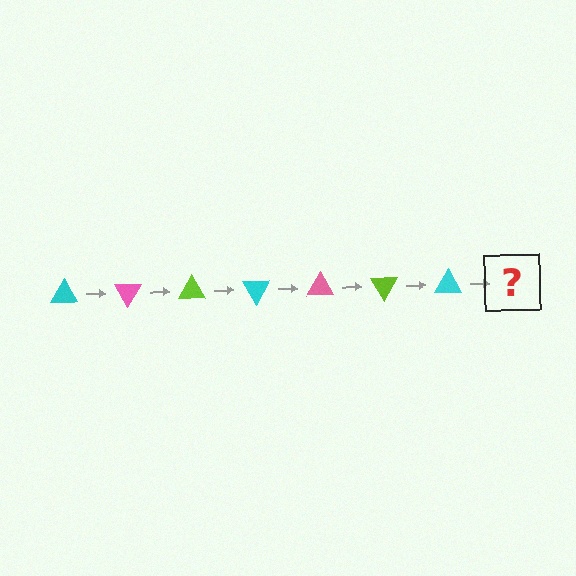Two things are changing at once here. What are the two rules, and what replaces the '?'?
The two rules are that it rotates 60 degrees each step and the color cycles through cyan, pink, and lime. The '?' should be a pink triangle, rotated 420 degrees from the start.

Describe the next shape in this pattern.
It should be a pink triangle, rotated 420 degrees from the start.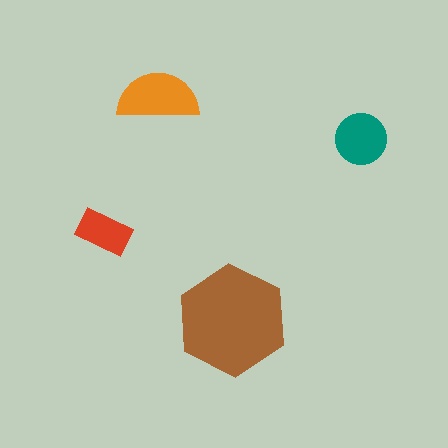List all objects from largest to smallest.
The brown hexagon, the orange semicircle, the teal circle, the red rectangle.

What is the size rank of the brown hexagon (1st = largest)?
1st.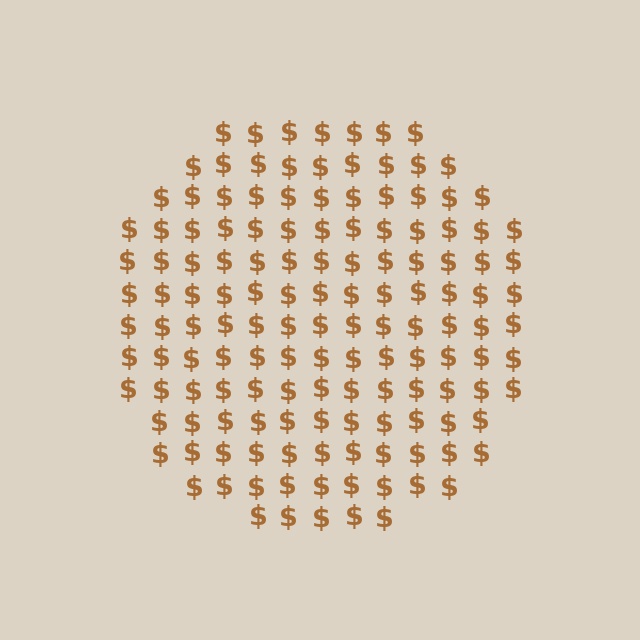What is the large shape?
The large shape is a circle.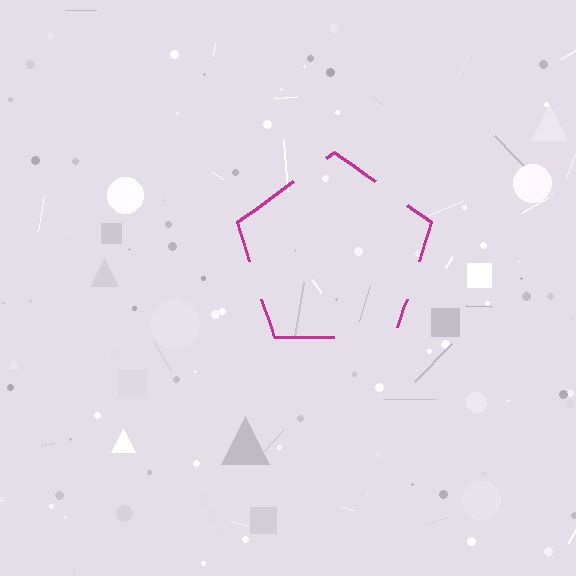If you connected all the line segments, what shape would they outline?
They would outline a pentagon.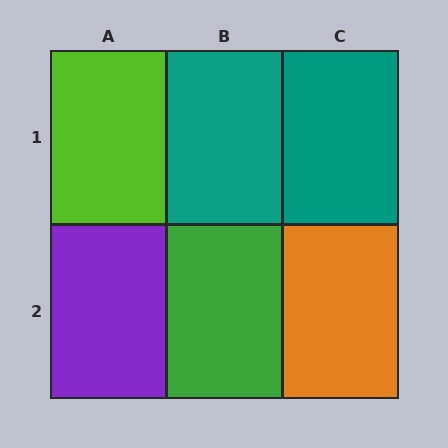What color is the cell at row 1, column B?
Teal.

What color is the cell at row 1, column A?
Lime.